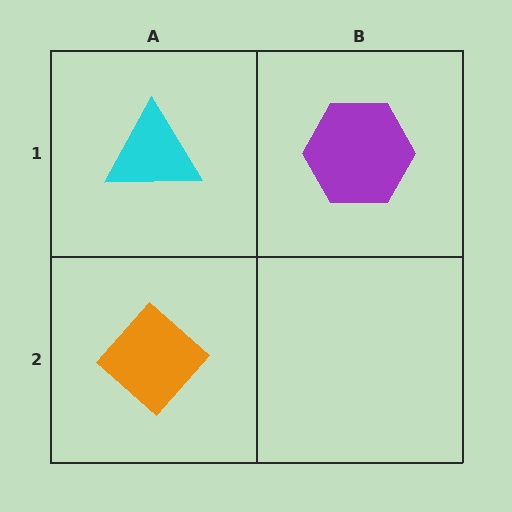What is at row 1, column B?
A purple hexagon.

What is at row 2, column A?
An orange diamond.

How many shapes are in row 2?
1 shape.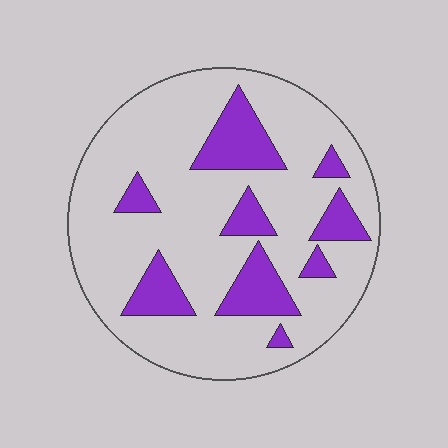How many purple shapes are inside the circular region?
9.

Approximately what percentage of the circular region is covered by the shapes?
Approximately 20%.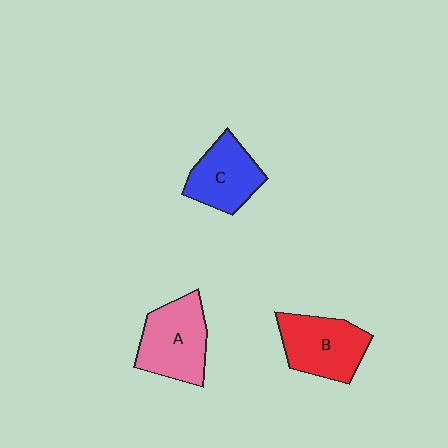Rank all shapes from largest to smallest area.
From largest to smallest: A (pink), B (red), C (blue).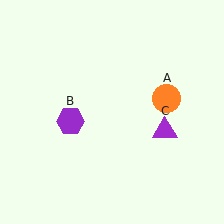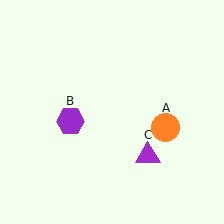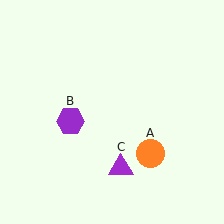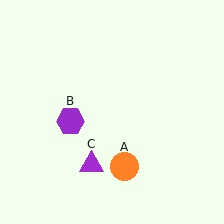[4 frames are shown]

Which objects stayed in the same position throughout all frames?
Purple hexagon (object B) remained stationary.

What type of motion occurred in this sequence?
The orange circle (object A), purple triangle (object C) rotated clockwise around the center of the scene.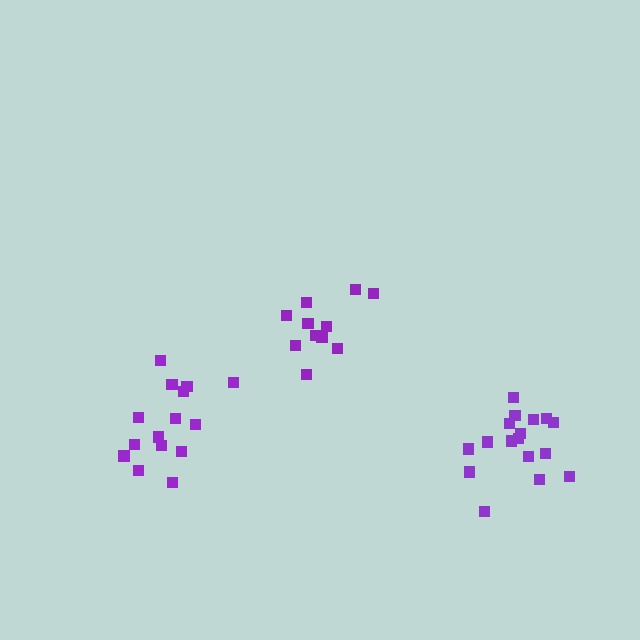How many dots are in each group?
Group 1: 11 dots, Group 2: 15 dots, Group 3: 17 dots (43 total).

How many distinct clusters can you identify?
There are 3 distinct clusters.